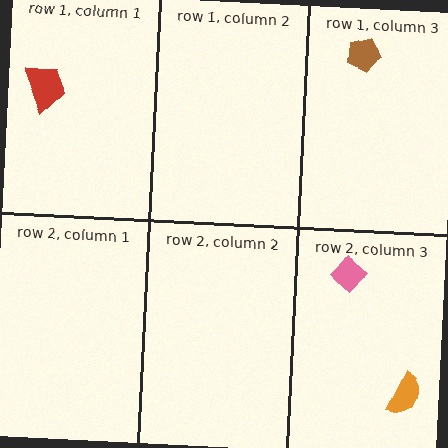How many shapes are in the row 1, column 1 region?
1.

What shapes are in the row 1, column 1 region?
The red trapezoid.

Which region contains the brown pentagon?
The row 1, column 3 region.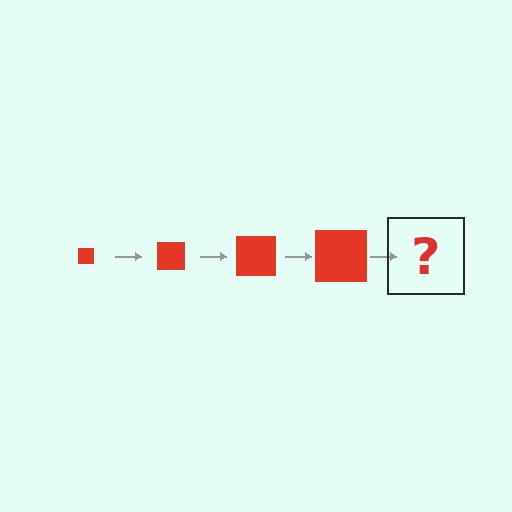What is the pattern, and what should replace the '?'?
The pattern is that the square gets progressively larger each step. The '?' should be a red square, larger than the previous one.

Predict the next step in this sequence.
The next step is a red square, larger than the previous one.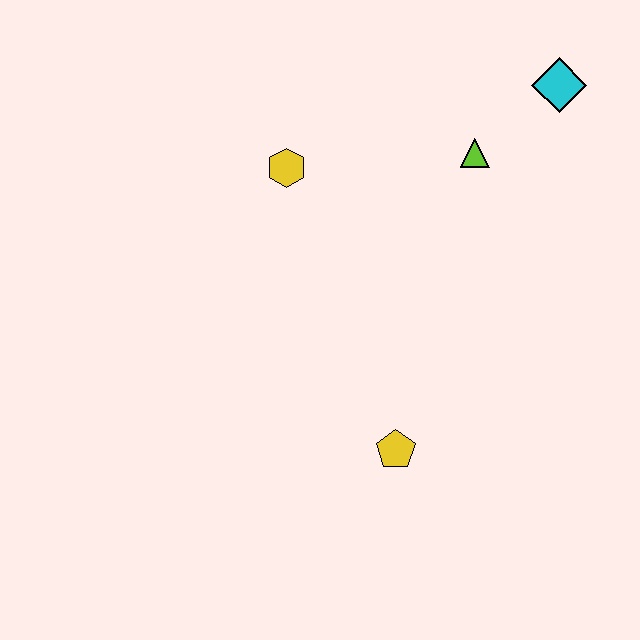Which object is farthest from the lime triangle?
The yellow pentagon is farthest from the lime triangle.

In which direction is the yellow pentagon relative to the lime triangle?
The yellow pentagon is below the lime triangle.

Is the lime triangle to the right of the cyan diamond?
No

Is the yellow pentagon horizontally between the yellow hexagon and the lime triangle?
Yes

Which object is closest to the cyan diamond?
The lime triangle is closest to the cyan diamond.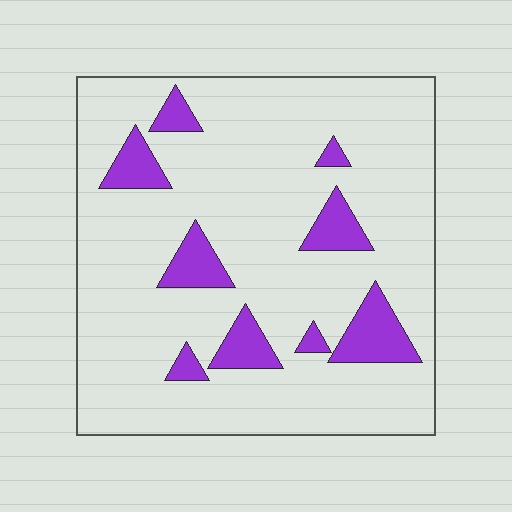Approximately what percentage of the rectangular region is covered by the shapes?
Approximately 15%.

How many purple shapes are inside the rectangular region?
9.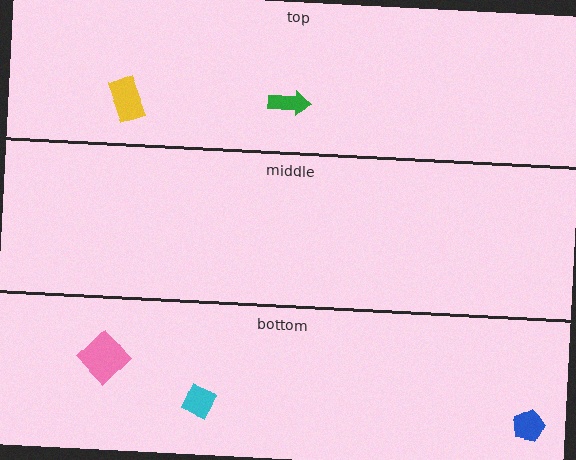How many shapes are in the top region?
2.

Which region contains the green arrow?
The top region.